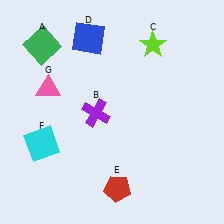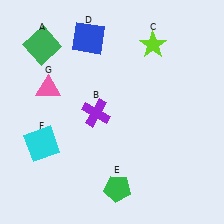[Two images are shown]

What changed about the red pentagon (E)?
In Image 1, E is red. In Image 2, it changed to green.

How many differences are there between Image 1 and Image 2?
There is 1 difference between the two images.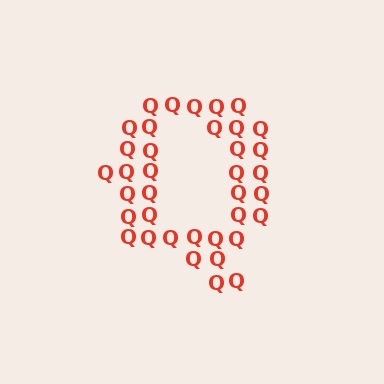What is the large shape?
The large shape is the letter Q.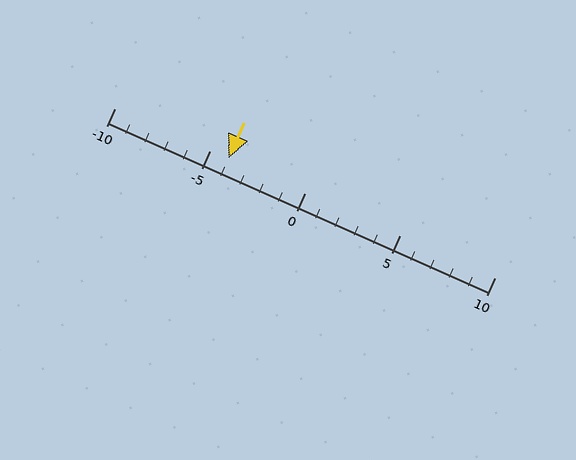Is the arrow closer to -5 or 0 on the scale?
The arrow is closer to -5.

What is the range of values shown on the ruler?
The ruler shows values from -10 to 10.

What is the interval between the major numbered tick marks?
The major tick marks are spaced 5 units apart.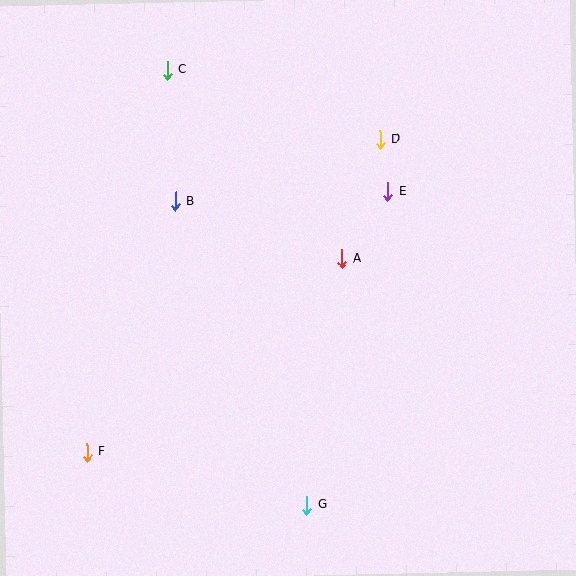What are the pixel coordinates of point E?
Point E is at (387, 191).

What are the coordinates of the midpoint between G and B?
The midpoint between G and B is at (241, 353).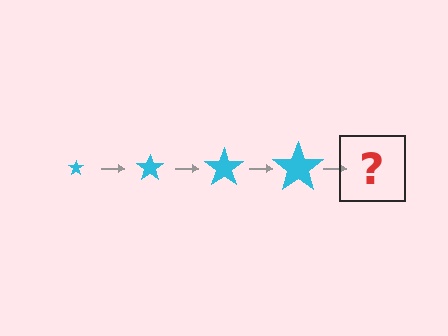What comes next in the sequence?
The next element should be a cyan star, larger than the previous one.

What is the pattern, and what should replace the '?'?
The pattern is that the star gets progressively larger each step. The '?' should be a cyan star, larger than the previous one.